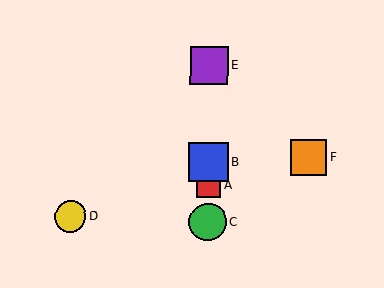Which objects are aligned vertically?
Objects A, B, C, E are aligned vertically.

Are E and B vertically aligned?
Yes, both are at x≈209.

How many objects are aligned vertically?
4 objects (A, B, C, E) are aligned vertically.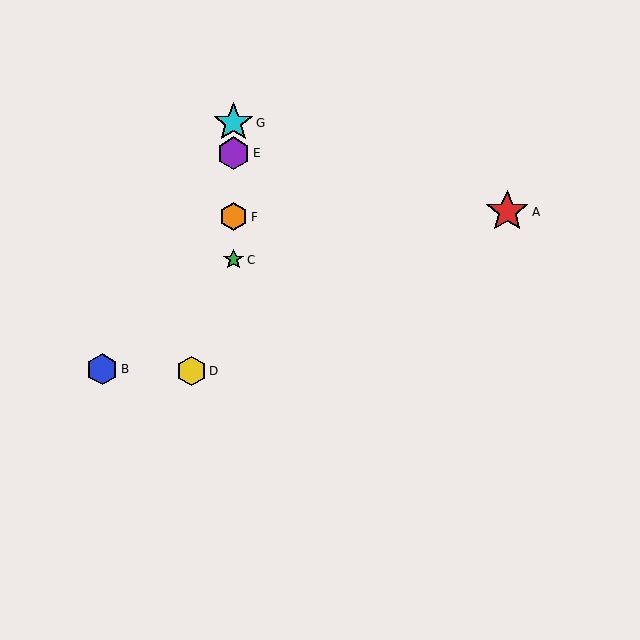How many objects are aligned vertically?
4 objects (C, E, F, G) are aligned vertically.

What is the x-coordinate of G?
Object G is at x≈233.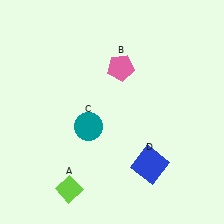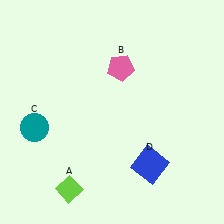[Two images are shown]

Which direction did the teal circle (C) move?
The teal circle (C) moved left.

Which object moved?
The teal circle (C) moved left.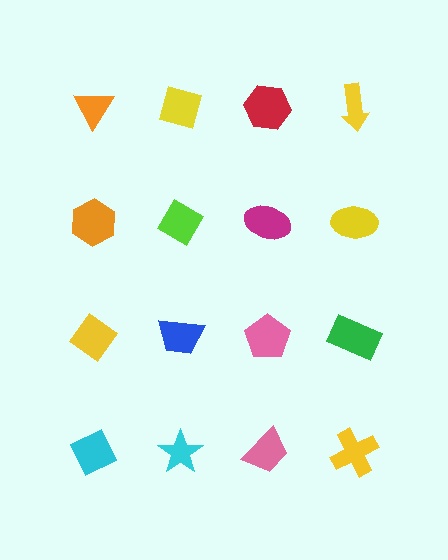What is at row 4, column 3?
A pink trapezoid.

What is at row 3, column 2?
A blue trapezoid.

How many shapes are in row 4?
4 shapes.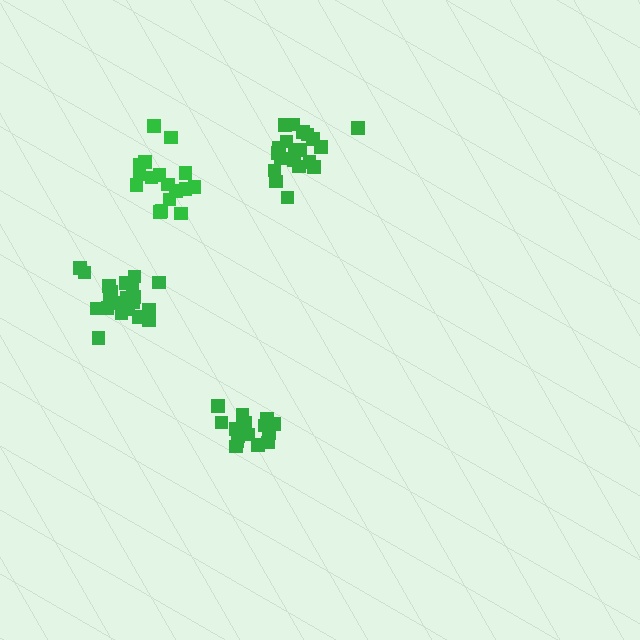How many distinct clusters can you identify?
There are 4 distinct clusters.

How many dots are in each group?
Group 1: 17 dots, Group 2: 15 dots, Group 3: 20 dots, Group 4: 21 dots (73 total).